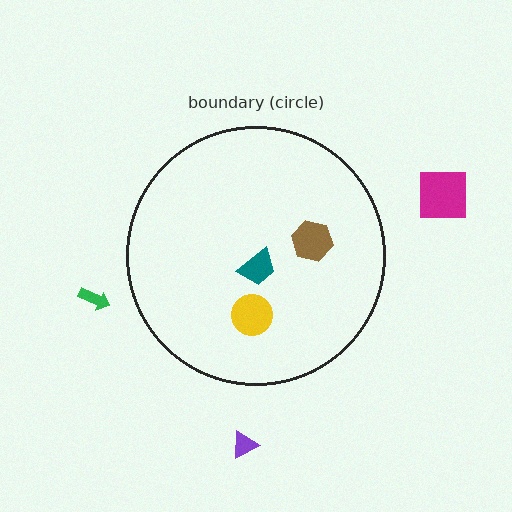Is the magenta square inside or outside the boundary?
Outside.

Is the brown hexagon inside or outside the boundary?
Inside.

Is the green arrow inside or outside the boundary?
Outside.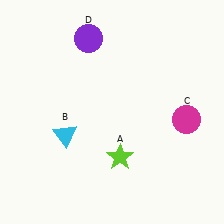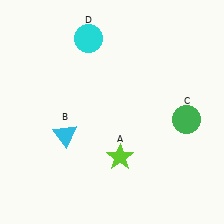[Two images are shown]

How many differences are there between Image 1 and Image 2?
There are 2 differences between the two images.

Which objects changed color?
C changed from magenta to green. D changed from purple to cyan.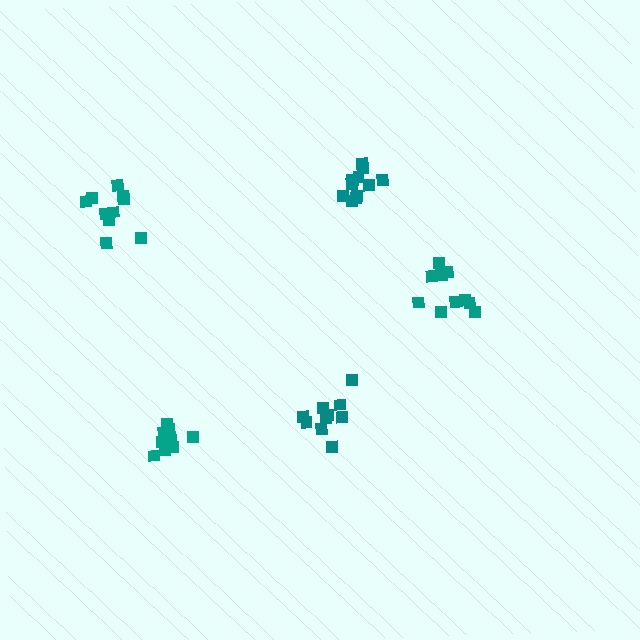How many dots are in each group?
Group 1: 11 dots, Group 2: 10 dots, Group 3: 9 dots, Group 4: 11 dots, Group 5: 10 dots (51 total).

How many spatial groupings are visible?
There are 5 spatial groupings.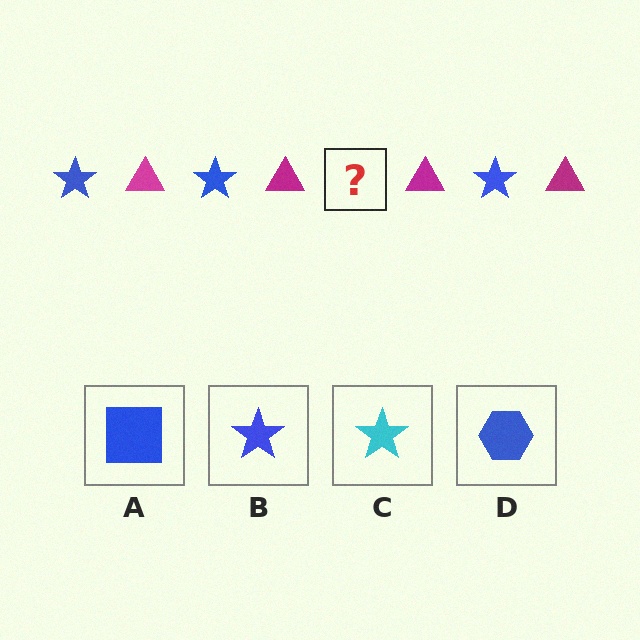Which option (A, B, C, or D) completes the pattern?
B.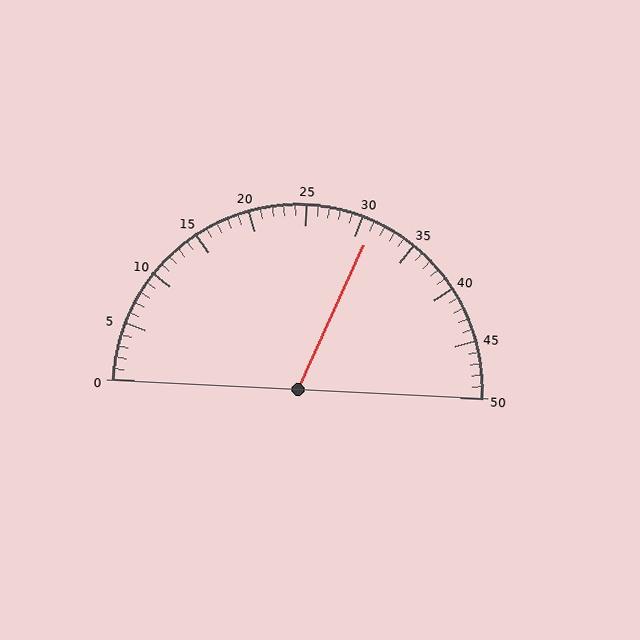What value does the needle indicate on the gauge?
The needle indicates approximately 31.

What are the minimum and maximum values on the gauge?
The gauge ranges from 0 to 50.